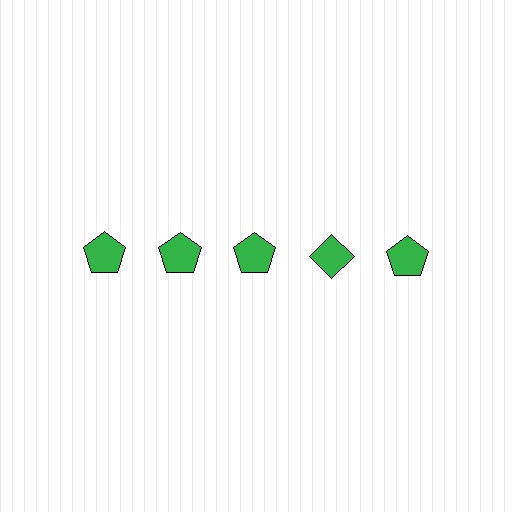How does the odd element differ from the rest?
It has a different shape: diamond instead of pentagon.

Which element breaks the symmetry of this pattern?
The green diamond in the top row, second from right column breaks the symmetry. All other shapes are green pentagons.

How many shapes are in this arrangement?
There are 5 shapes arranged in a grid pattern.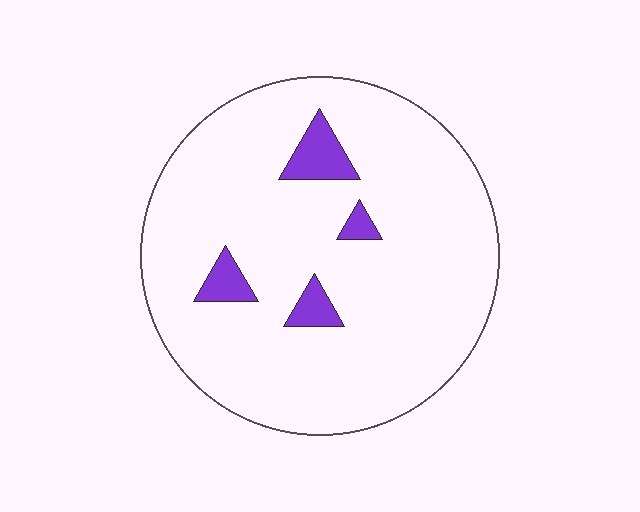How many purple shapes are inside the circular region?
4.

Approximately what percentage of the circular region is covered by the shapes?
Approximately 5%.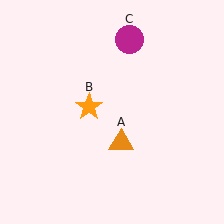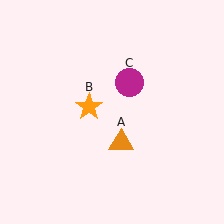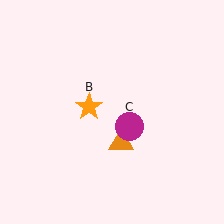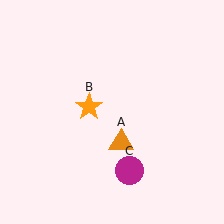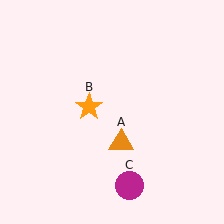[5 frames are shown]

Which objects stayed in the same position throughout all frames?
Orange triangle (object A) and orange star (object B) remained stationary.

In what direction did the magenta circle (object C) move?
The magenta circle (object C) moved down.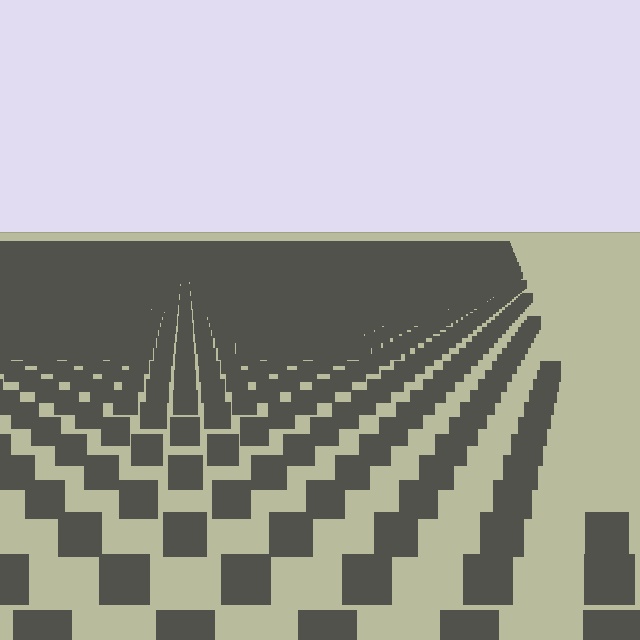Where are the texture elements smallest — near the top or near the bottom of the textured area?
Near the top.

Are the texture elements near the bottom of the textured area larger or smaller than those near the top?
Larger. Near the bottom, elements are closer to the viewer and appear at a bigger on-screen size.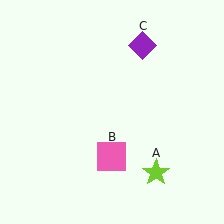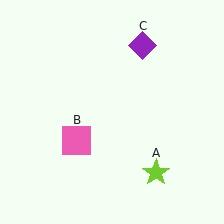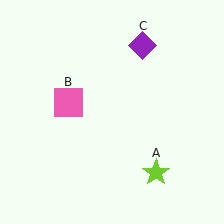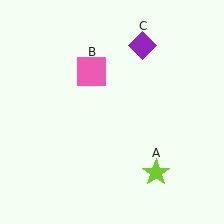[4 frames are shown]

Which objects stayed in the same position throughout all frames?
Lime star (object A) and purple diamond (object C) remained stationary.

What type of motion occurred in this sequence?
The pink square (object B) rotated clockwise around the center of the scene.